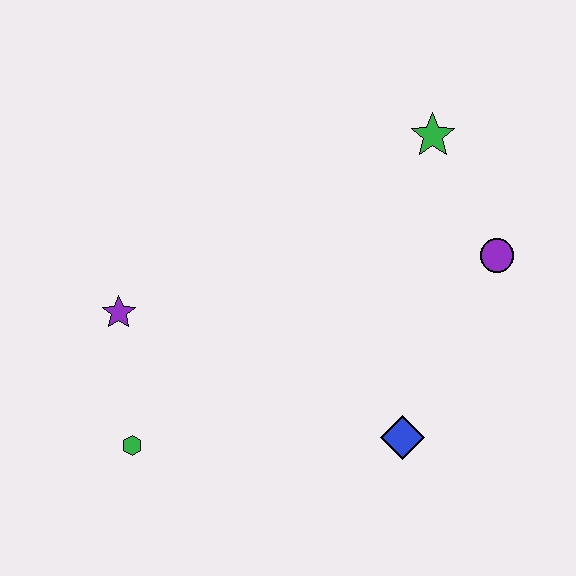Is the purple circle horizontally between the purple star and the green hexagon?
No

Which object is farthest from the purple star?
The purple circle is farthest from the purple star.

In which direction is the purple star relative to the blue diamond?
The purple star is to the left of the blue diamond.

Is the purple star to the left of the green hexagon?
Yes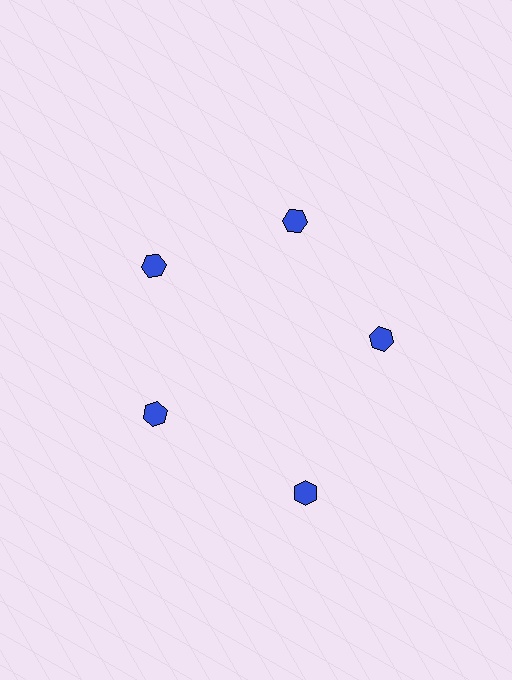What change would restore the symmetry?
The symmetry would be restored by moving it inward, back onto the ring so that all 5 hexagons sit at equal angles and equal distance from the center.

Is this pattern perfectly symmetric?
No. The 5 blue hexagons are arranged in a ring, but one element near the 5 o'clock position is pushed outward from the center, breaking the 5-fold rotational symmetry.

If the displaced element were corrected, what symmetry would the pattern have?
It would have 5-fold rotational symmetry — the pattern would map onto itself every 72 degrees.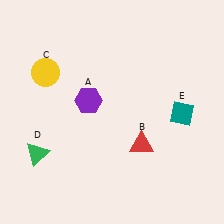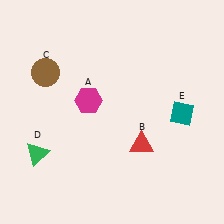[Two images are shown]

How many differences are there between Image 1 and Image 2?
There are 2 differences between the two images.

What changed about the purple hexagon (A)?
In Image 1, A is purple. In Image 2, it changed to magenta.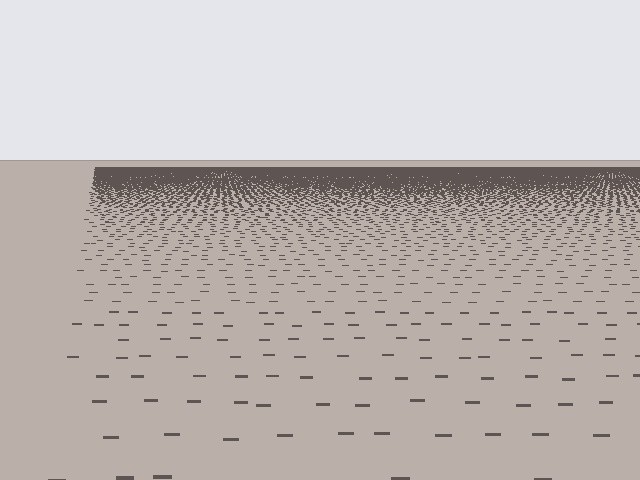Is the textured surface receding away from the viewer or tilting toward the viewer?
The surface is receding away from the viewer. Texture elements get smaller and denser toward the top.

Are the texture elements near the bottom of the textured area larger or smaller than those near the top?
Larger. Near the bottom, elements are closer to the viewer and appear at a bigger on-screen size.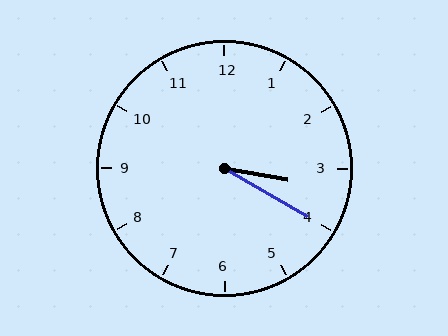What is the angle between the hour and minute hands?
Approximately 20 degrees.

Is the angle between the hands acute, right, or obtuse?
It is acute.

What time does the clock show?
3:20.